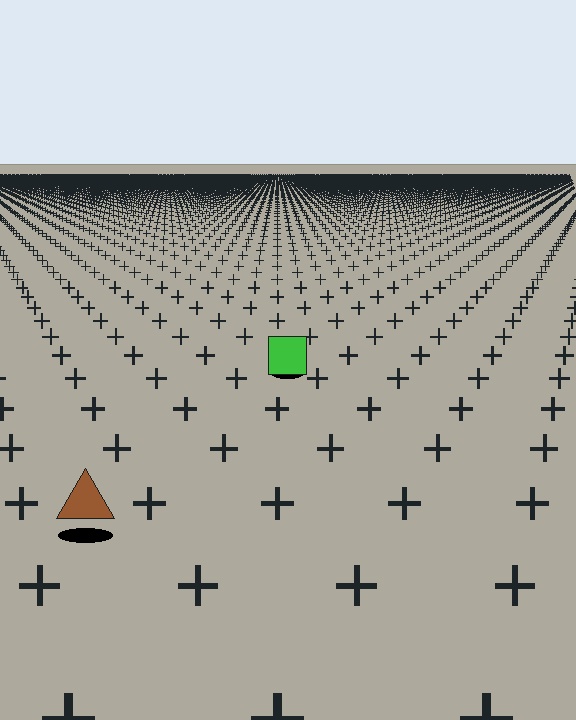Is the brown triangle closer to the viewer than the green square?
Yes. The brown triangle is closer — you can tell from the texture gradient: the ground texture is coarser near it.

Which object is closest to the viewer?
The brown triangle is closest. The texture marks near it are larger and more spread out.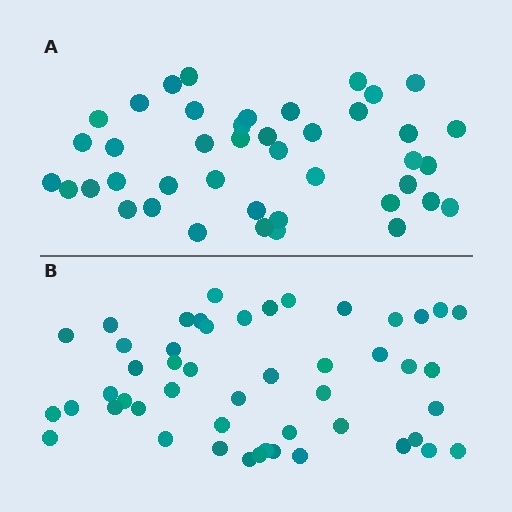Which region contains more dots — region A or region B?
Region B (the bottom region) has more dots.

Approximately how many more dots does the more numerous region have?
Region B has roughly 8 or so more dots than region A.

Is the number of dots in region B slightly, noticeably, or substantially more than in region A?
Region B has only slightly more — the two regions are fairly close. The ratio is roughly 1.2 to 1.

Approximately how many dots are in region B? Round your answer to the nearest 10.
About 50 dots. (The exact count is 49, which rounds to 50.)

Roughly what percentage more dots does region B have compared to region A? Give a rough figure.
About 15% more.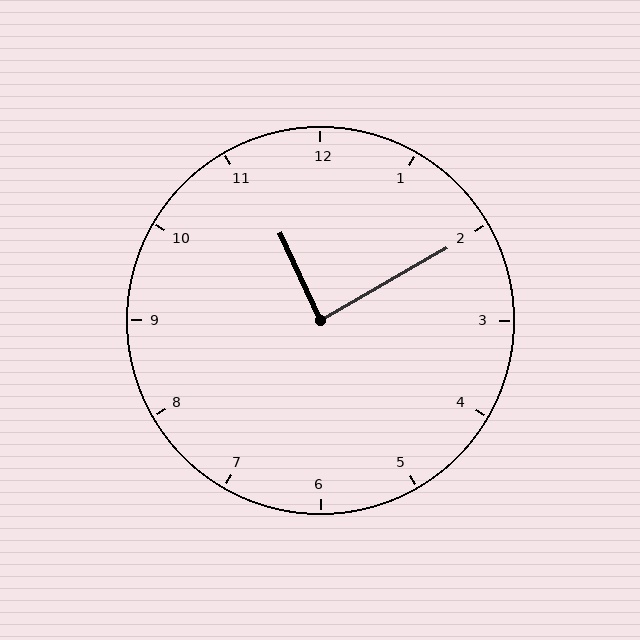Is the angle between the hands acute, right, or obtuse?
It is right.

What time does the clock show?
11:10.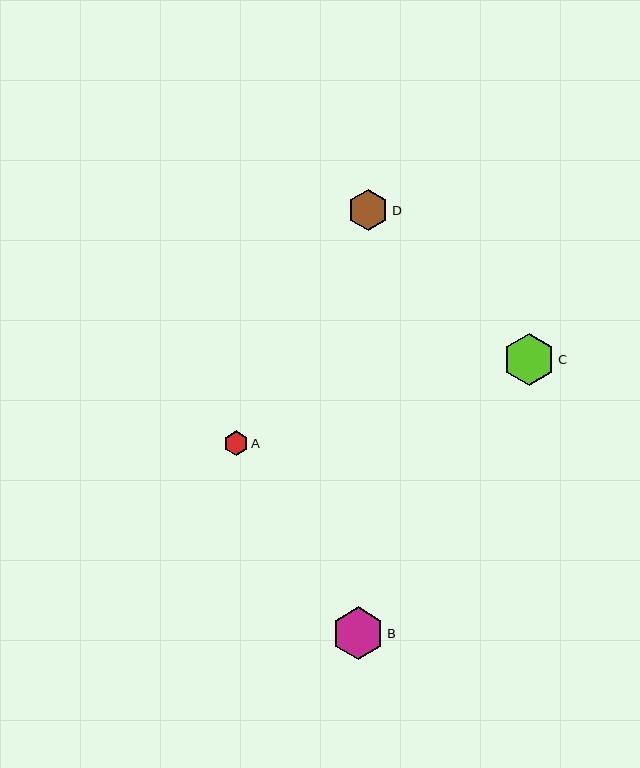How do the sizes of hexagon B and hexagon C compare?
Hexagon B and hexagon C are approximately the same size.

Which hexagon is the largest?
Hexagon B is the largest with a size of approximately 53 pixels.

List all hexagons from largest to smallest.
From largest to smallest: B, C, D, A.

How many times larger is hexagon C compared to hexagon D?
Hexagon C is approximately 1.3 times the size of hexagon D.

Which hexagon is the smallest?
Hexagon A is the smallest with a size of approximately 24 pixels.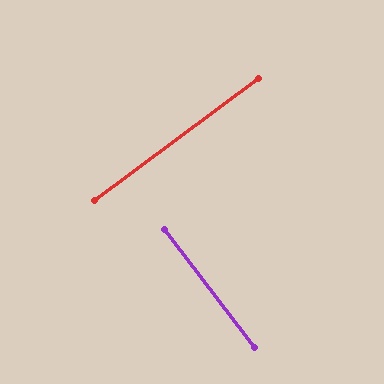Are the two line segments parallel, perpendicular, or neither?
Perpendicular — they meet at approximately 89°.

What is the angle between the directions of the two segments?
Approximately 89 degrees.